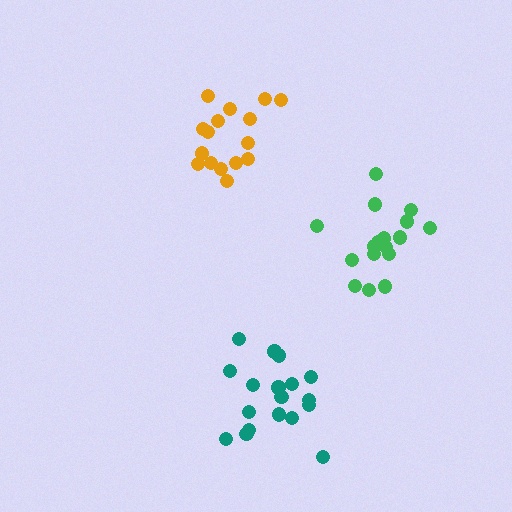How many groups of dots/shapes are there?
There are 3 groups.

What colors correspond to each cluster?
The clusters are colored: teal, green, orange.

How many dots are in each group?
Group 1: 18 dots, Group 2: 17 dots, Group 3: 16 dots (51 total).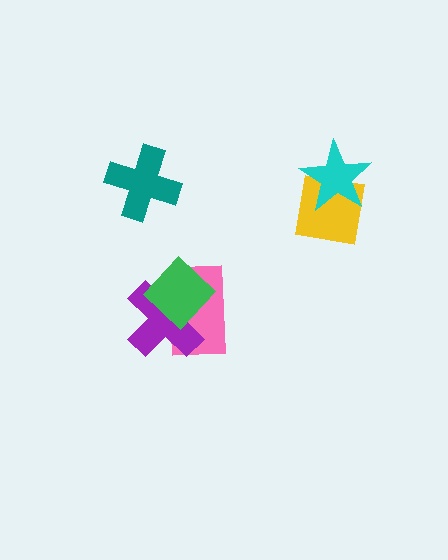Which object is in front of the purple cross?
The green diamond is in front of the purple cross.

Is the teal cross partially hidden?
No, no other shape covers it.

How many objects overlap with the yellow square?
1 object overlaps with the yellow square.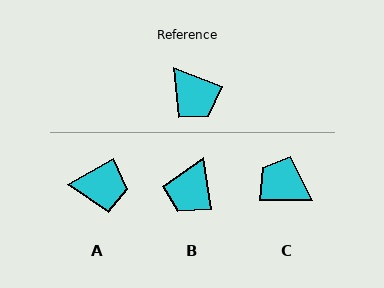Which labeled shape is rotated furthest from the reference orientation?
C, about 159 degrees away.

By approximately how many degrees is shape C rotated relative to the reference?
Approximately 159 degrees clockwise.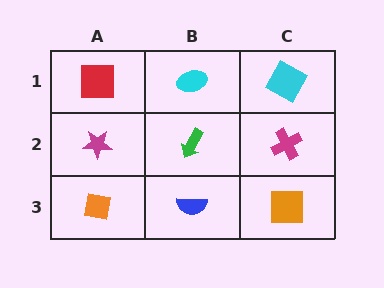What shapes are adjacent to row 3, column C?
A magenta cross (row 2, column C), a blue semicircle (row 3, column B).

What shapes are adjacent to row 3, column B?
A green arrow (row 2, column B), an orange square (row 3, column A), an orange square (row 3, column C).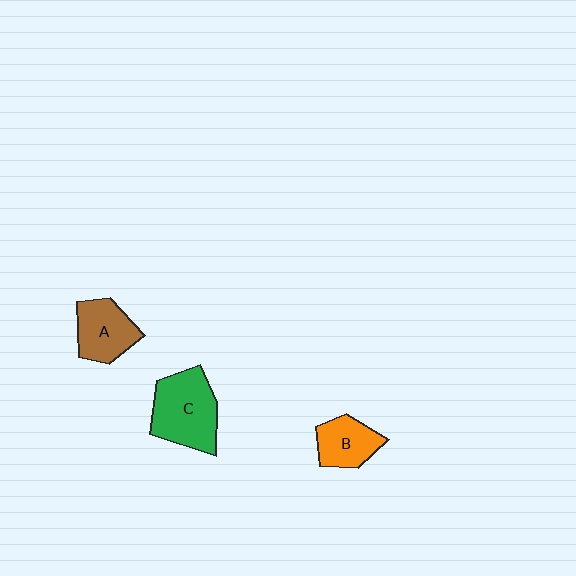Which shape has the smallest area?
Shape B (orange).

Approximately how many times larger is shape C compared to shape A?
Approximately 1.4 times.